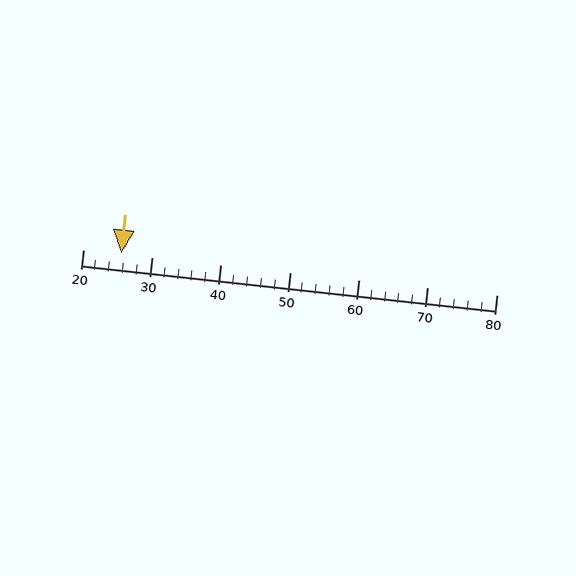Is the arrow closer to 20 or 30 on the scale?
The arrow is closer to 30.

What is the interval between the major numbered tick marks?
The major tick marks are spaced 10 units apart.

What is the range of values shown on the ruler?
The ruler shows values from 20 to 80.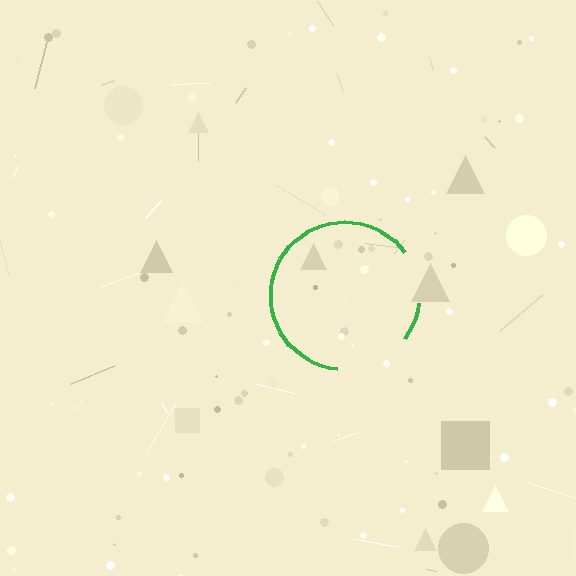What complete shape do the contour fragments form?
The contour fragments form a circle.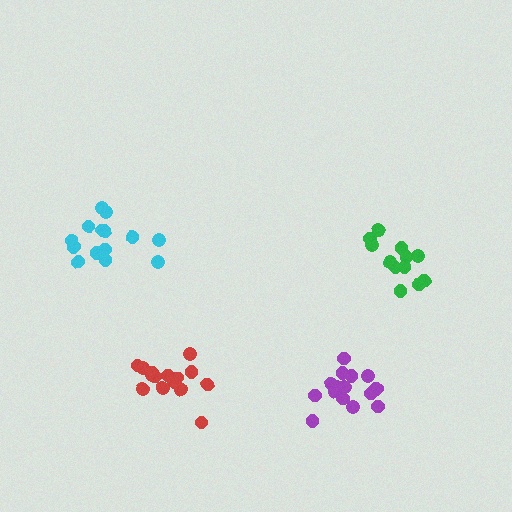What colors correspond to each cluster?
The clusters are colored: green, cyan, purple, red.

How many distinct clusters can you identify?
There are 4 distinct clusters.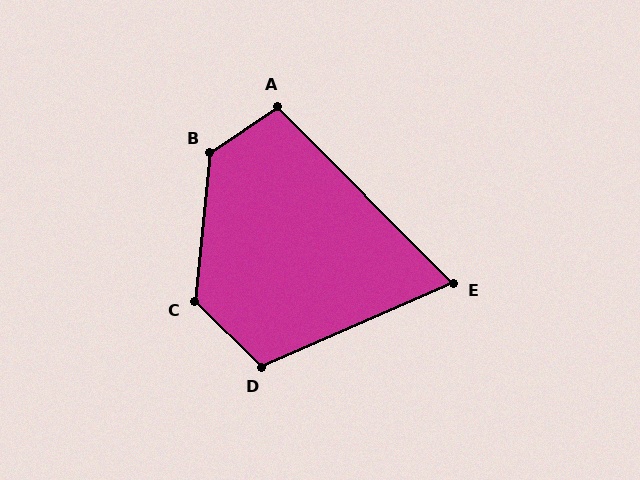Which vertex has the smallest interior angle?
E, at approximately 69 degrees.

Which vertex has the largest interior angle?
B, at approximately 131 degrees.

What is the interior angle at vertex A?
Approximately 100 degrees (obtuse).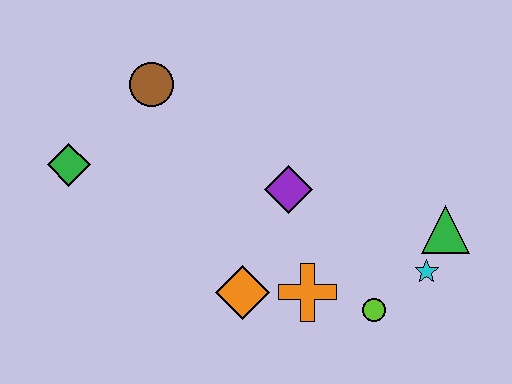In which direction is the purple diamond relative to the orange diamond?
The purple diamond is above the orange diamond.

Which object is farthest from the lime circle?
The green diamond is farthest from the lime circle.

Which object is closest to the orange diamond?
The orange cross is closest to the orange diamond.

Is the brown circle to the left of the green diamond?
No